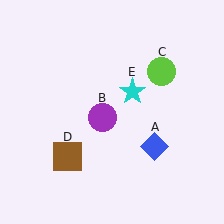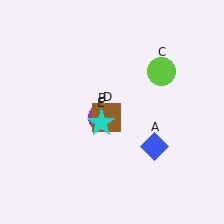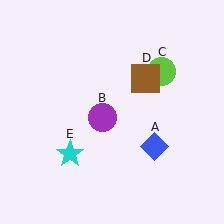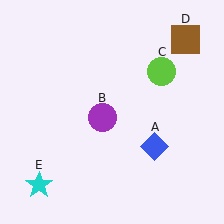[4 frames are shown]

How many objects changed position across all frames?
2 objects changed position: brown square (object D), cyan star (object E).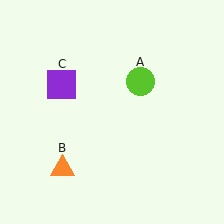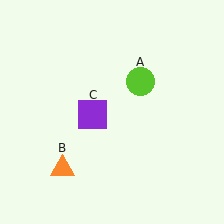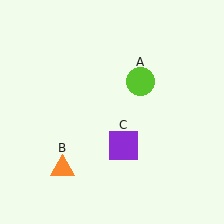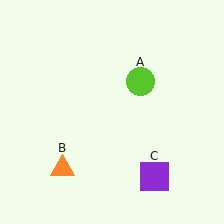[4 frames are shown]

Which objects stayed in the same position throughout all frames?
Lime circle (object A) and orange triangle (object B) remained stationary.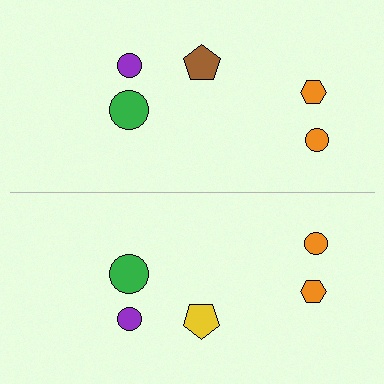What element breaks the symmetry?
The yellow pentagon on the bottom side breaks the symmetry — its mirror counterpart is brown.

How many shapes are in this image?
There are 10 shapes in this image.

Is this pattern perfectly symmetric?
No, the pattern is not perfectly symmetric. The yellow pentagon on the bottom side breaks the symmetry — its mirror counterpart is brown.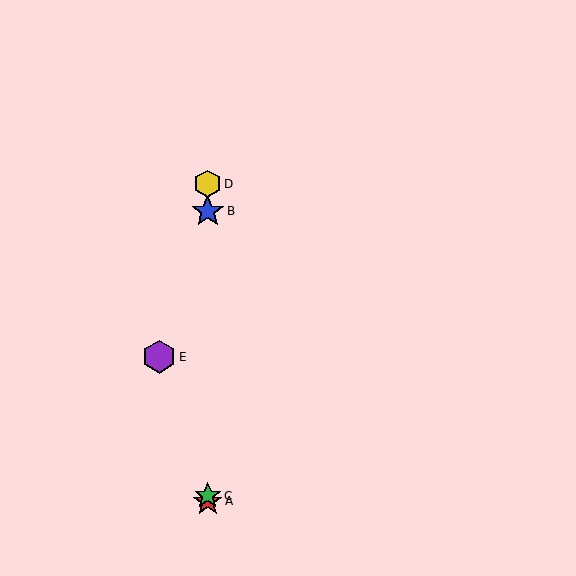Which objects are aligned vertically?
Objects A, B, C, D are aligned vertically.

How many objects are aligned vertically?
4 objects (A, B, C, D) are aligned vertically.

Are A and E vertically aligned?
No, A is at x≈208 and E is at x≈159.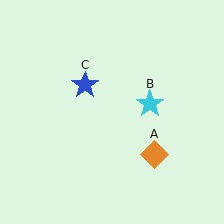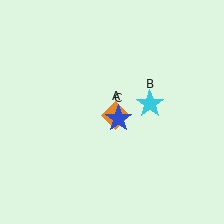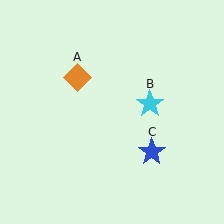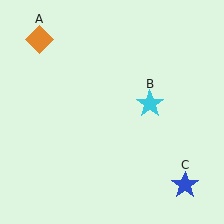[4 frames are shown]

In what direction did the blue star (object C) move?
The blue star (object C) moved down and to the right.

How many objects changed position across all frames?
2 objects changed position: orange diamond (object A), blue star (object C).